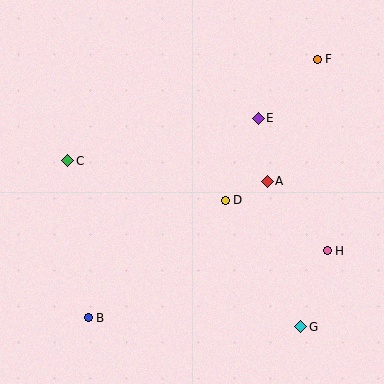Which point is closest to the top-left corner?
Point C is closest to the top-left corner.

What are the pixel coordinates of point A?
Point A is at (267, 181).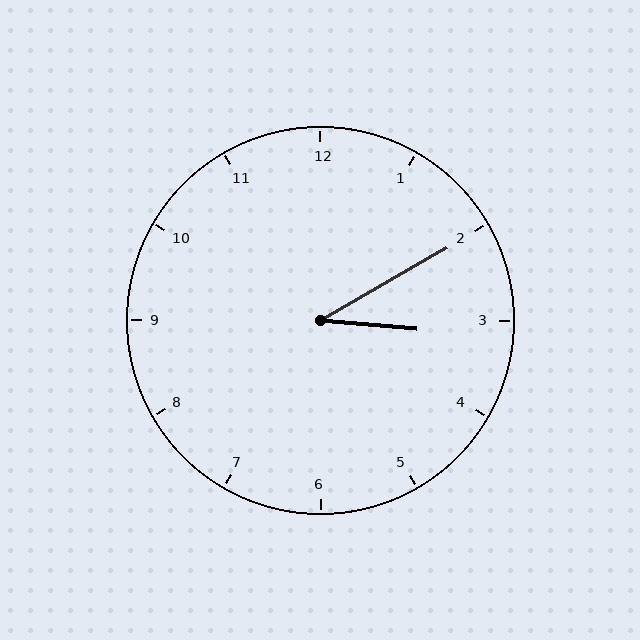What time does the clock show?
3:10.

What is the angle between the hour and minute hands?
Approximately 35 degrees.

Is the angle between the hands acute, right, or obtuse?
It is acute.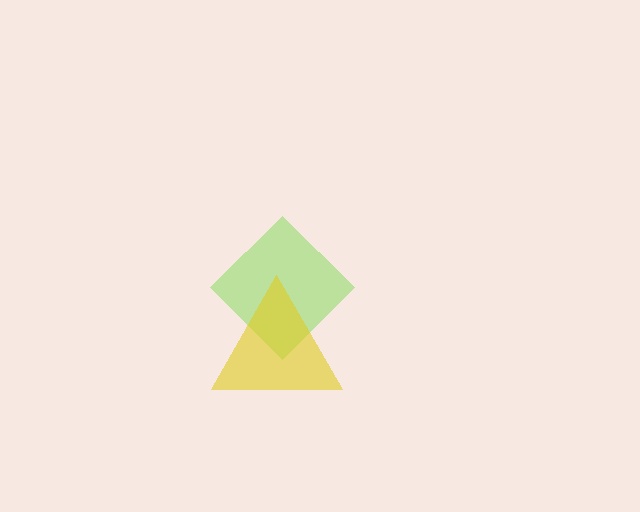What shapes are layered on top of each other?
The layered shapes are: a lime diamond, a yellow triangle.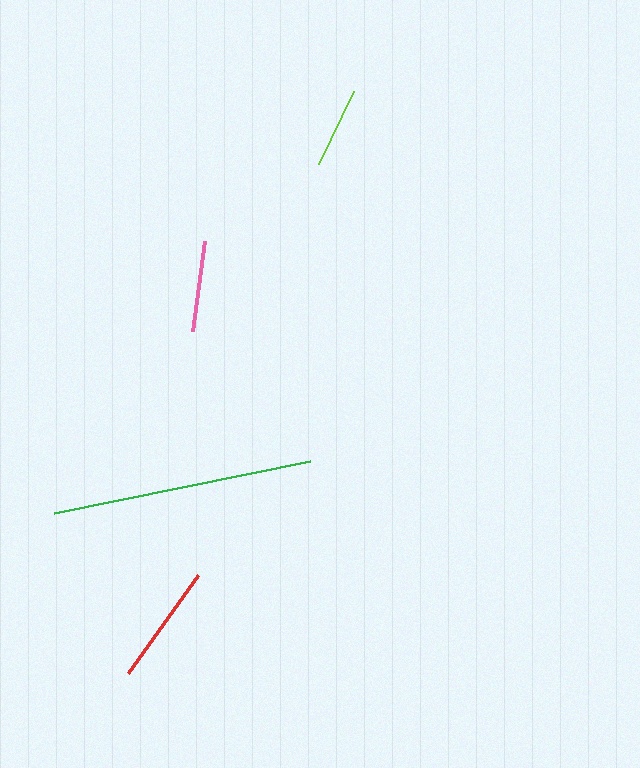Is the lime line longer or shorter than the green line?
The green line is longer than the lime line.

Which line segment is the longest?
The green line is the longest at approximately 261 pixels.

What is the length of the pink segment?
The pink segment is approximately 92 pixels long.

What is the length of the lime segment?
The lime segment is approximately 81 pixels long.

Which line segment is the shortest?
The lime line is the shortest at approximately 81 pixels.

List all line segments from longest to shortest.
From longest to shortest: green, red, pink, lime.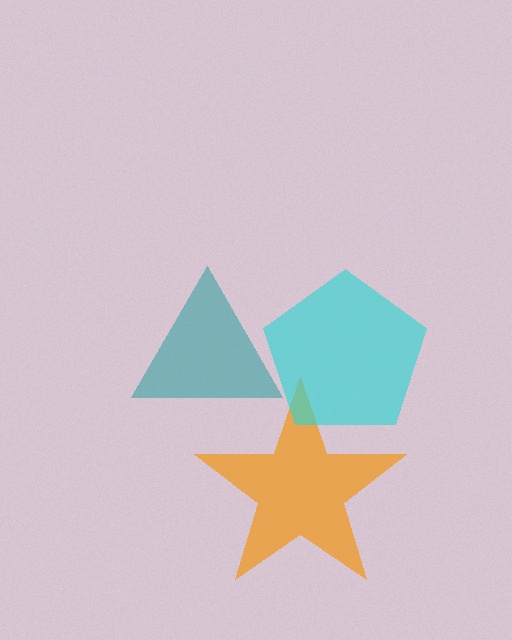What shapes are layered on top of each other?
The layered shapes are: an orange star, a cyan pentagon, a teal triangle.